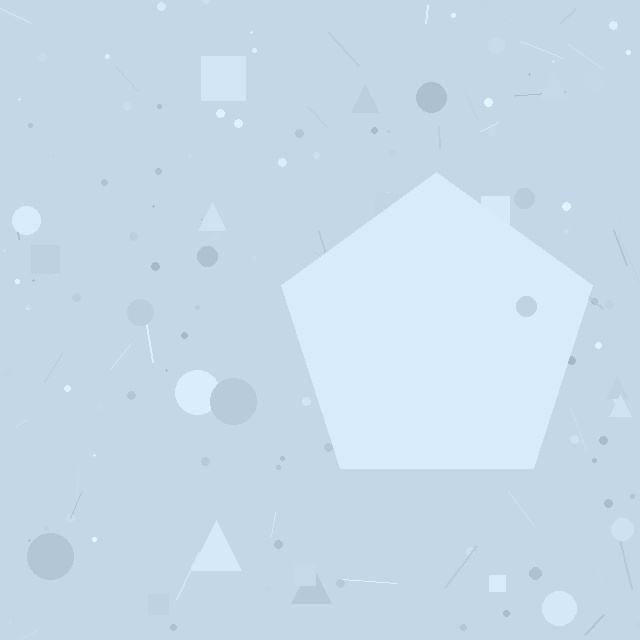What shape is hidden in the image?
A pentagon is hidden in the image.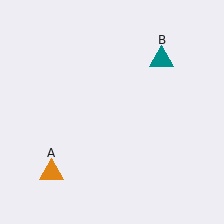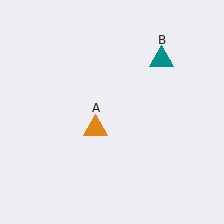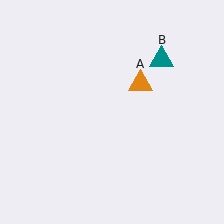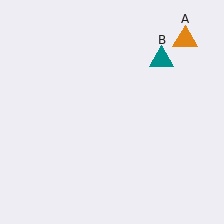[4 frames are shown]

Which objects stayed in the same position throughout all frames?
Teal triangle (object B) remained stationary.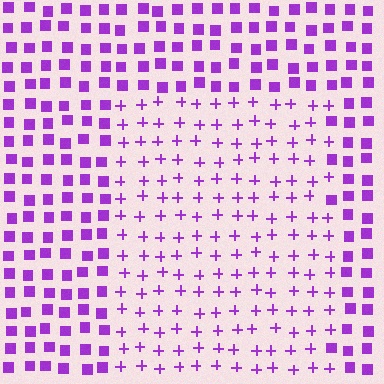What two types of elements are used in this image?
The image uses plus signs inside the rectangle region and squares outside it.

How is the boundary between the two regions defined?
The boundary is defined by a change in element shape: plus signs inside vs. squares outside. All elements share the same color and spacing.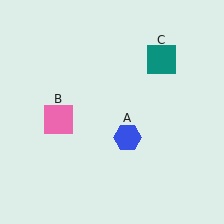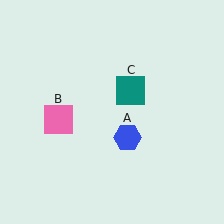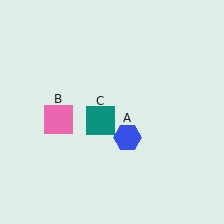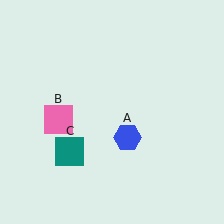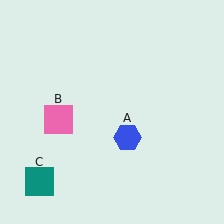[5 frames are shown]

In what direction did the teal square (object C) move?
The teal square (object C) moved down and to the left.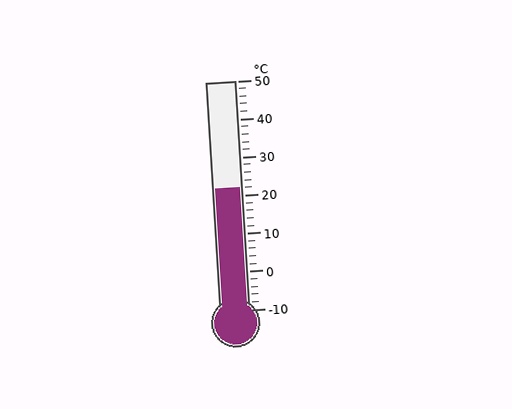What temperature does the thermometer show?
The thermometer shows approximately 22°C.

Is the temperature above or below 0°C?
The temperature is above 0°C.